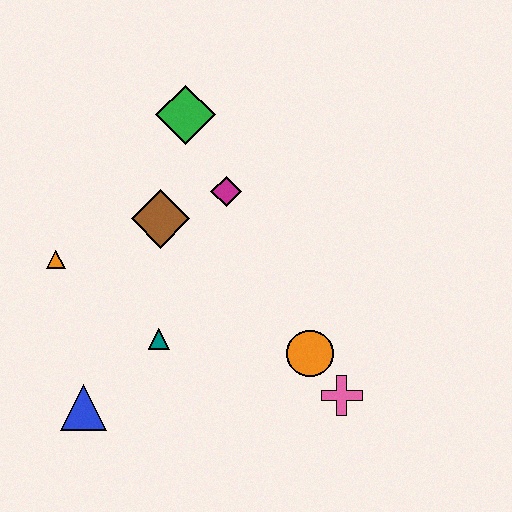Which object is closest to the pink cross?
The orange circle is closest to the pink cross.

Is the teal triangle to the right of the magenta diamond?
No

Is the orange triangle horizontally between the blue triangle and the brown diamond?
No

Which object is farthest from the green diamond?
The pink cross is farthest from the green diamond.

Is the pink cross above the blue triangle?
Yes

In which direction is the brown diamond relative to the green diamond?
The brown diamond is below the green diamond.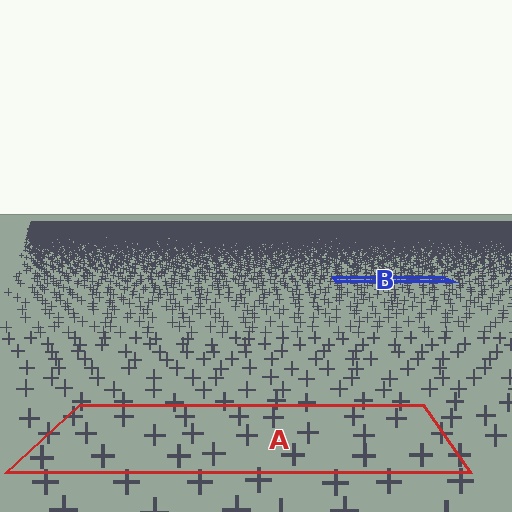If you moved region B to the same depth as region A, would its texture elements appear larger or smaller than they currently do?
They would appear larger. At a closer depth, the same texture elements are projected at a bigger on-screen size.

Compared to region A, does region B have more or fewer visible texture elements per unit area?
Region B has more texture elements per unit area — they are packed more densely because it is farther away.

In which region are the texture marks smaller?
The texture marks are smaller in region B, because it is farther away.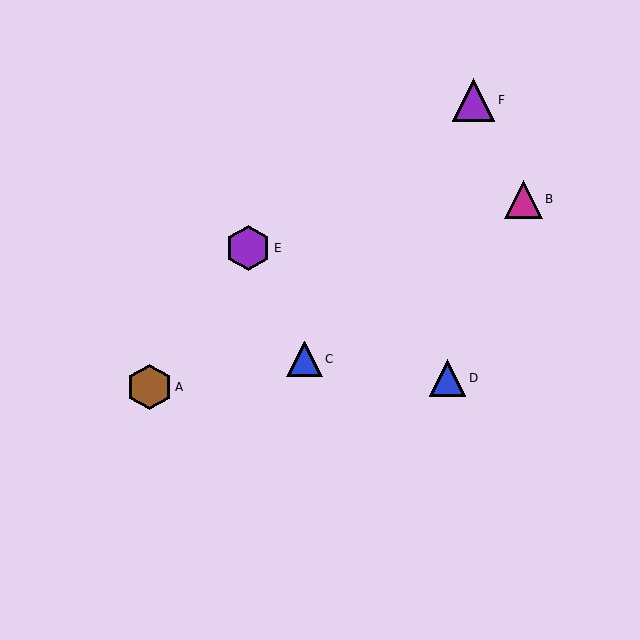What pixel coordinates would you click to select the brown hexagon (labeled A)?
Click at (150, 387) to select the brown hexagon A.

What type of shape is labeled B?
Shape B is a magenta triangle.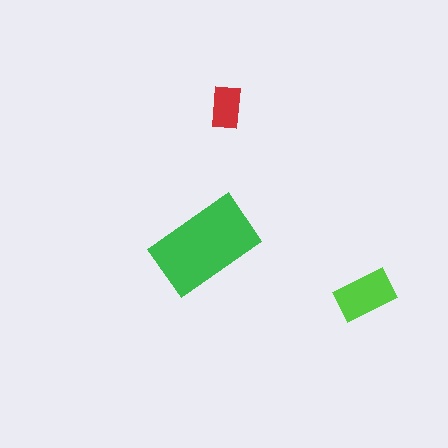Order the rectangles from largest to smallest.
the green one, the lime one, the red one.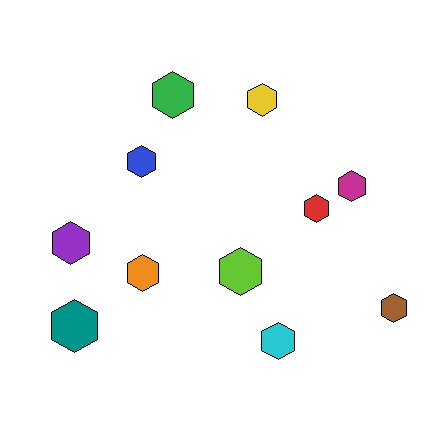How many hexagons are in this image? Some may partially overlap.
There are 11 hexagons.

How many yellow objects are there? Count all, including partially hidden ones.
There is 1 yellow object.